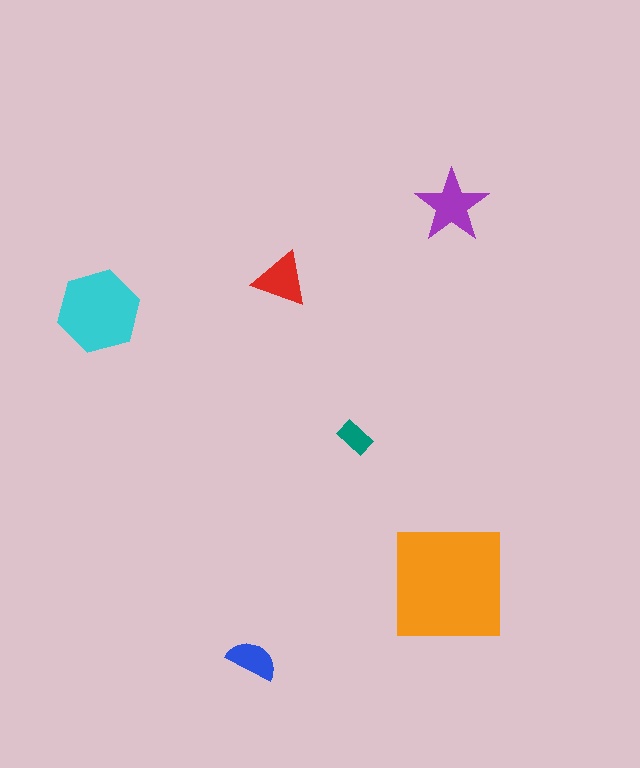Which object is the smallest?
The teal rectangle.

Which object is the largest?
The orange square.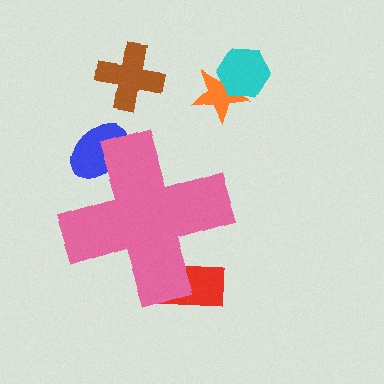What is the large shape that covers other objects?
A pink cross.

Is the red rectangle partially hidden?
Yes, the red rectangle is partially hidden behind the pink cross.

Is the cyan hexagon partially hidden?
No, the cyan hexagon is fully visible.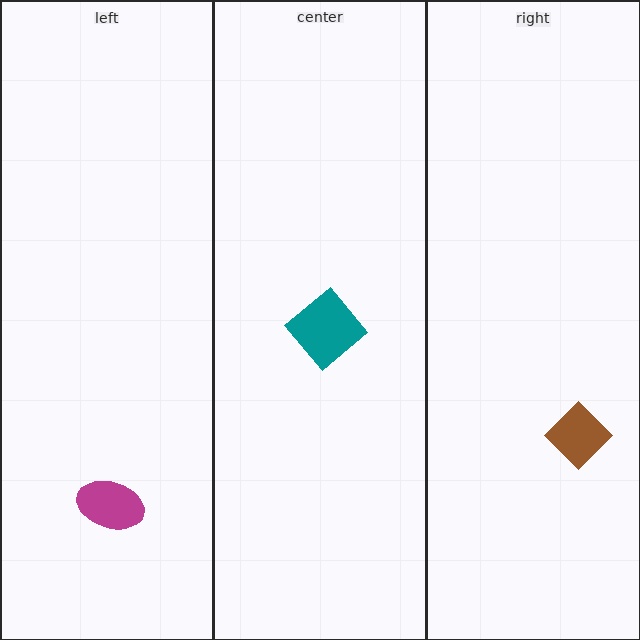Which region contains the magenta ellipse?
The left region.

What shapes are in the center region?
The teal diamond.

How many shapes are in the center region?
1.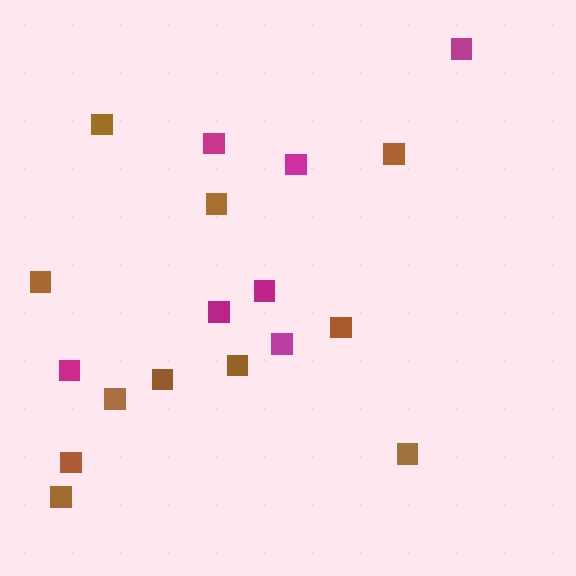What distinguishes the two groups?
There are 2 groups: one group of brown squares (11) and one group of magenta squares (7).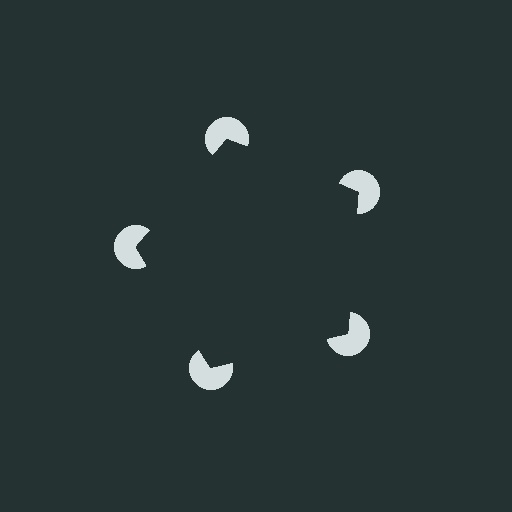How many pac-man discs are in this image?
There are 5 — one at each vertex of the illusory pentagon.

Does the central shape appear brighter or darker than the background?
It typically appears slightly darker than the background, even though no actual brightness change is drawn.